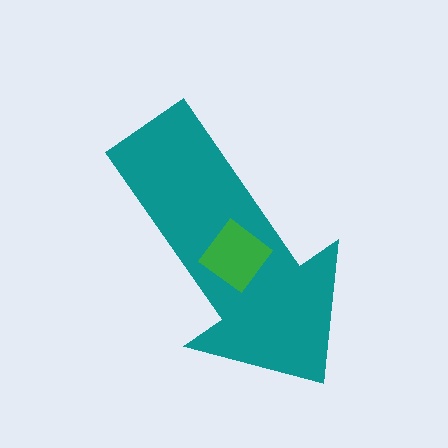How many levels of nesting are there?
2.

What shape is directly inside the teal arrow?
The green diamond.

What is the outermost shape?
The teal arrow.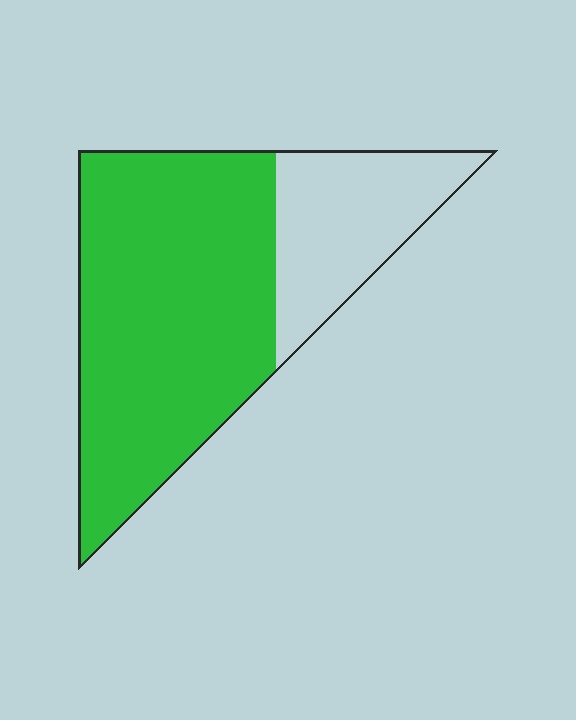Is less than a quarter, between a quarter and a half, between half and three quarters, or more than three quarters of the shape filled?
Between half and three quarters.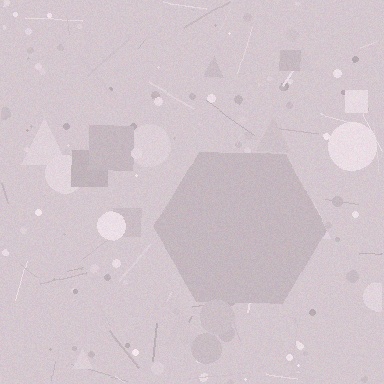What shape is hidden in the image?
A hexagon is hidden in the image.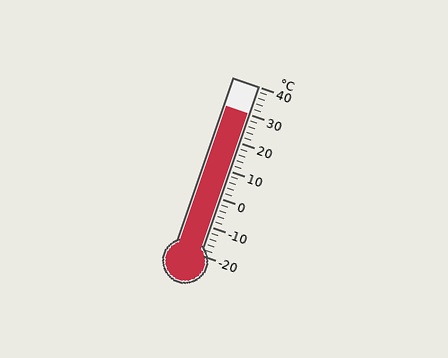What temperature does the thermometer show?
The thermometer shows approximately 30°C.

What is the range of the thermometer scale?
The thermometer scale ranges from -20°C to 40°C.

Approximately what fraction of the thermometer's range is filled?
The thermometer is filled to approximately 85% of its range.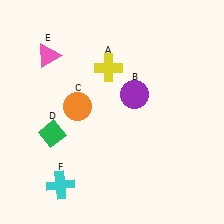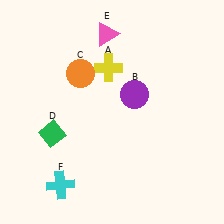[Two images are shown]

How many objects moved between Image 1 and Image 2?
2 objects moved between the two images.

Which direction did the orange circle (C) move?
The orange circle (C) moved up.